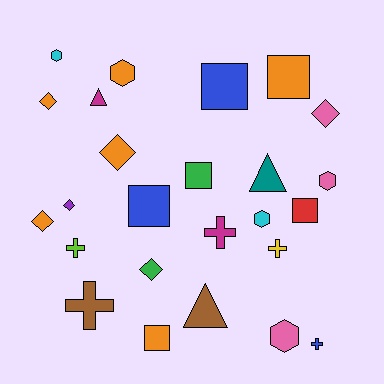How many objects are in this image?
There are 25 objects.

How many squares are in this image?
There are 6 squares.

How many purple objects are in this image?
There is 1 purple object.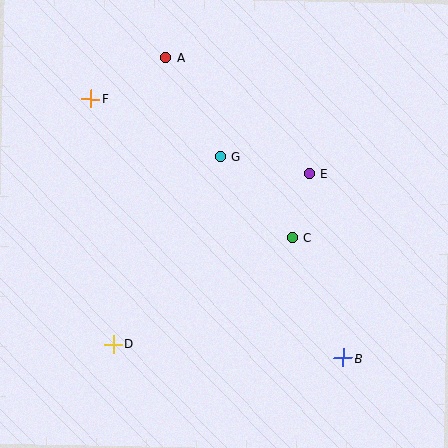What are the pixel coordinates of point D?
Point D is at (113, 344).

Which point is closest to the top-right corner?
Point E is closest to the top-right corner.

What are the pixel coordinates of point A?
Point A is at (166, 57).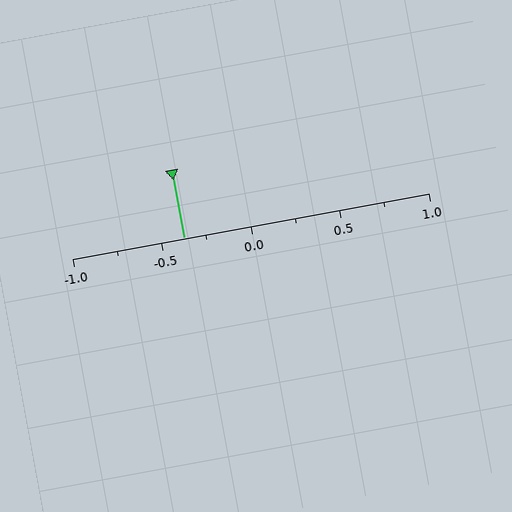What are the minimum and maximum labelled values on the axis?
The axis runs from -1.0 to 1.0.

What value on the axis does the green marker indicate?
The marker indicates approximately -0.38.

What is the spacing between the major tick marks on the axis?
The major ticks are spaced 0.5 apart.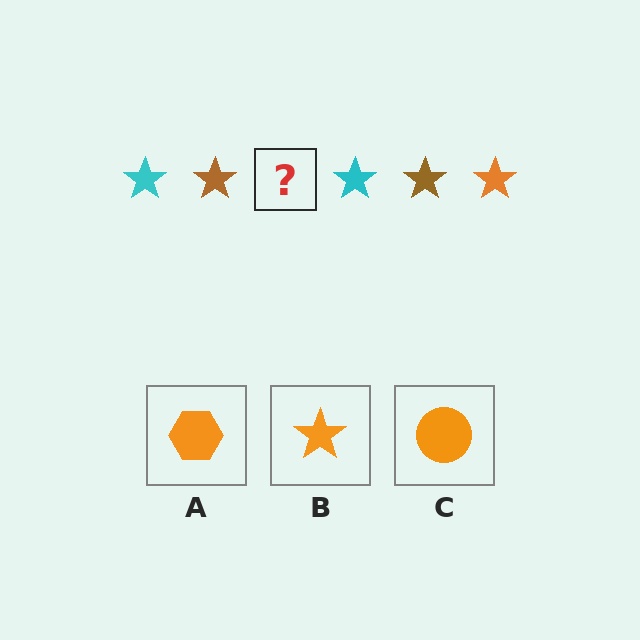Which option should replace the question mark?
Option B.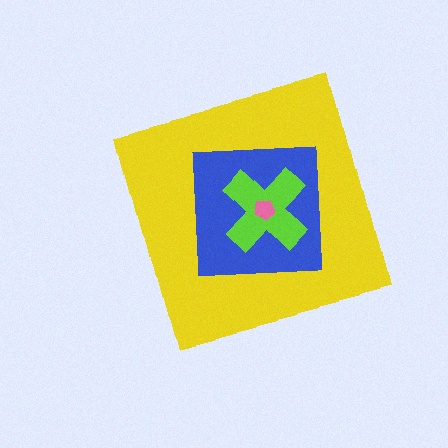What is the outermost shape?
The yellow square.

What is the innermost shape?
The pink pentagon.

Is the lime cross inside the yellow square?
Yes.